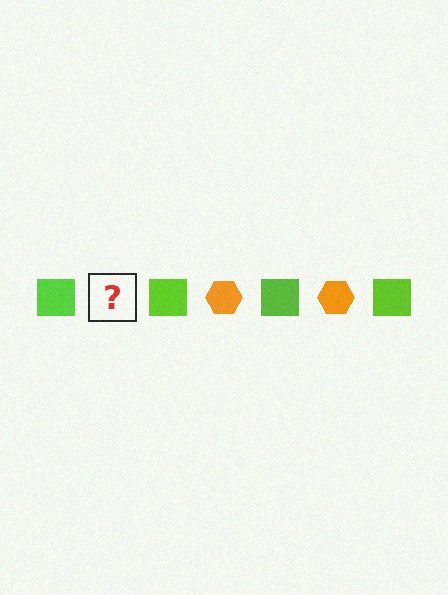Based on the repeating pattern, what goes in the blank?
The blank should be an orange hexagon.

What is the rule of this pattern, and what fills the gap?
The rule is that the pattern alternates between lime square and orange hexagon. The gap should be filled with an orange hexagon.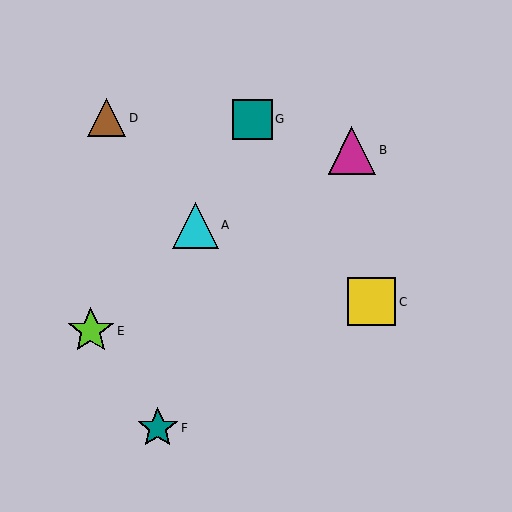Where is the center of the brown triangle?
The center of the brown triangle is at (106, 118).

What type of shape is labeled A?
Shape A is a cyan triangle.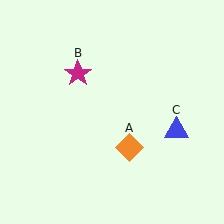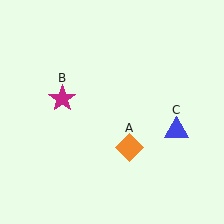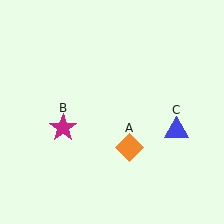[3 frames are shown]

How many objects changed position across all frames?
1 object changed position: magenta star (object B).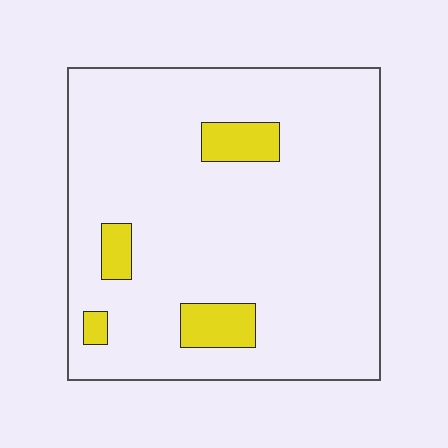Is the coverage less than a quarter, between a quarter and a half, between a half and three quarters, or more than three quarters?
Less than a quarter.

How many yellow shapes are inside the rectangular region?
4.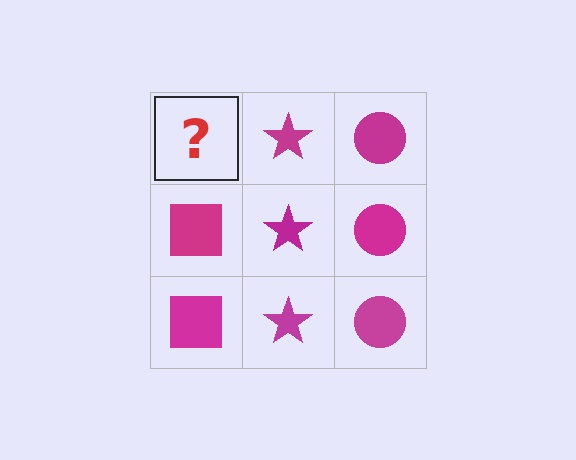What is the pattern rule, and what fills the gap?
The rule is that each column has a consistent shape. The gap should be filled with a magenta square.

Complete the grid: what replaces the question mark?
The question mark should be replaced with a magenta square.